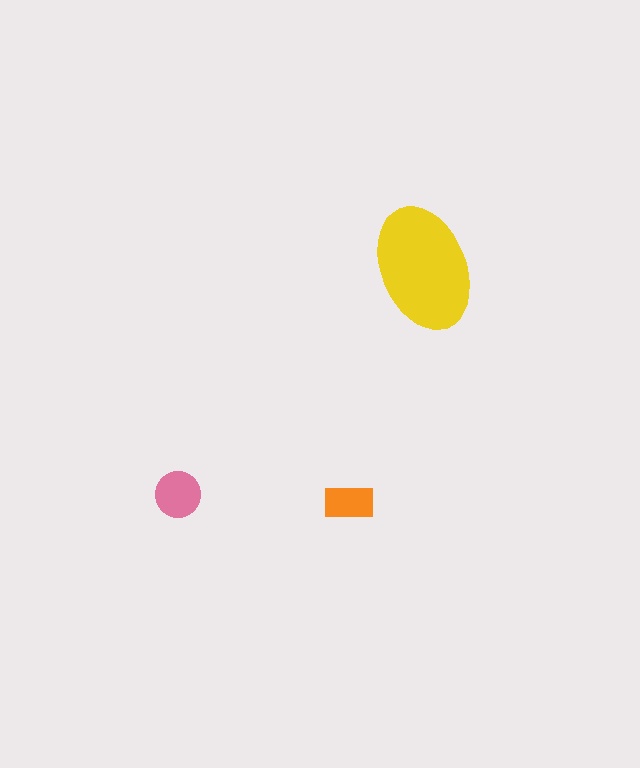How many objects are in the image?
There are 3 objects in the image.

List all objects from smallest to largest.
The orange rectangle, the pink circle, the yellow ellipse.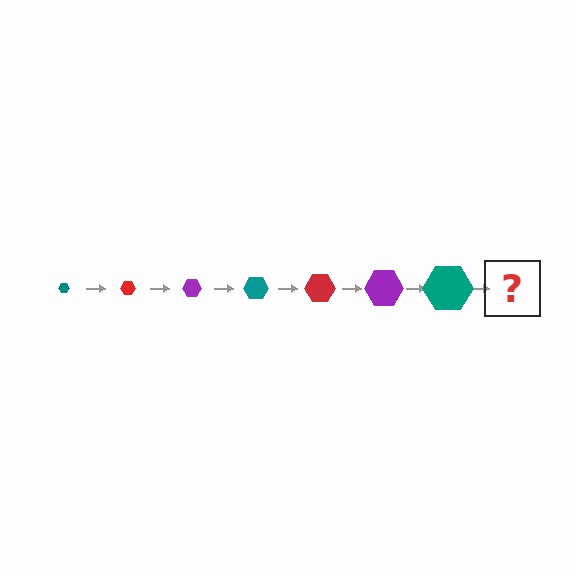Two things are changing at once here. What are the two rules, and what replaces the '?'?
The two rules are that the hexagon grows larger each step and the color cycles through teal, red, and purple. The '?' should be a red hexagon, larger than the previous one.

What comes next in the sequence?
The next element should be a red hexagon, larger than the previous one.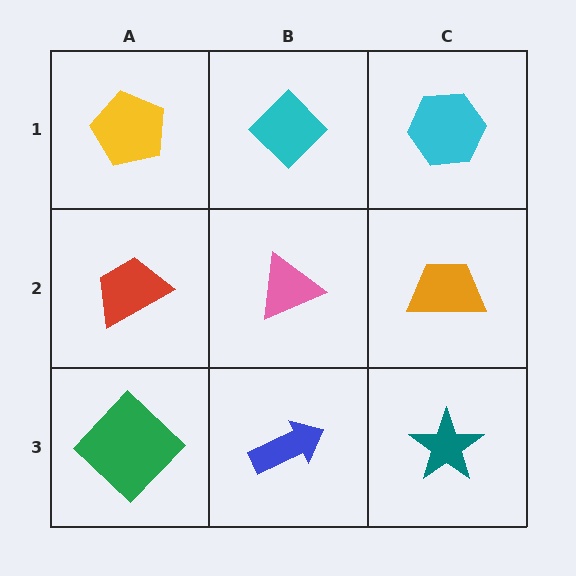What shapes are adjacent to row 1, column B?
A pink triangle (row 2, column B), a yellow pentagon (row 1, column A), a cyan hexagon (row 1, column C).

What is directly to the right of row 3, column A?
A blue arrow.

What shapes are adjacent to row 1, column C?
An orange trapezoid (row 2, column C), a cyan diamond (row 1, column B).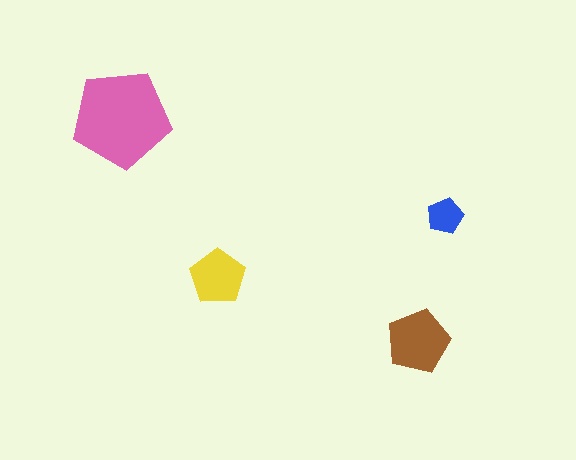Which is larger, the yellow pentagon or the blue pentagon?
The yellow one.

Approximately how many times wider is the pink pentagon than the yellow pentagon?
About 2 times wider.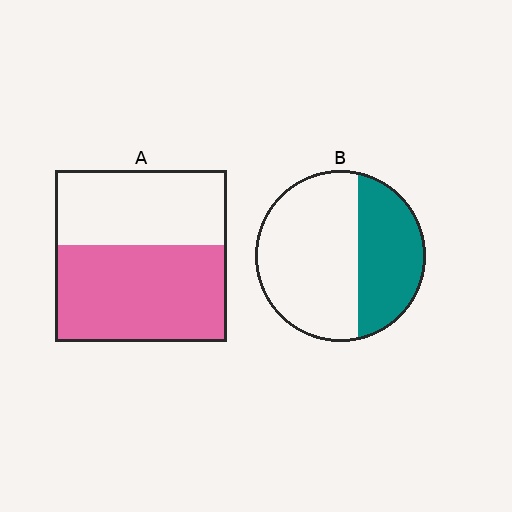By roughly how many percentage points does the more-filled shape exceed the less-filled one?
By roughly 20 percentage points (A over B).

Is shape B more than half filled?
No.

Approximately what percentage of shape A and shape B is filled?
A is approximately 55% and B is approximately 35%.